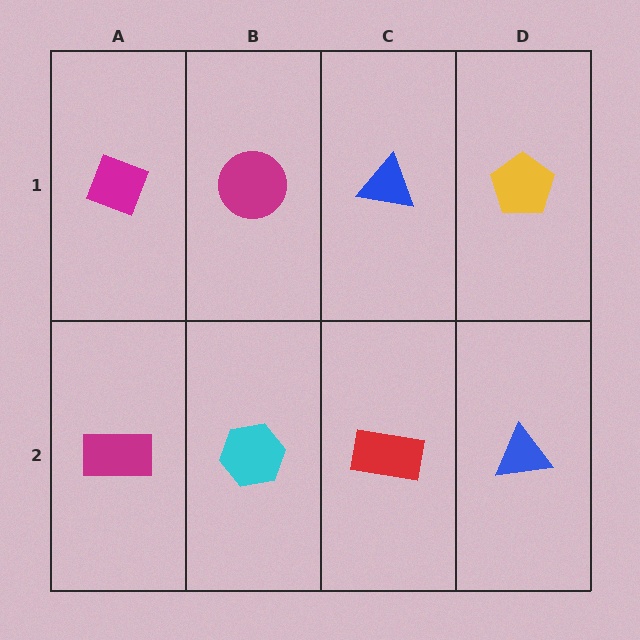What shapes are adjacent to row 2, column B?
A magenta circle (row 1, column B), a magenta rectangle (row 2, column A), a red rectangle (row 2, column C).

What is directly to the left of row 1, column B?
A magenta diamond.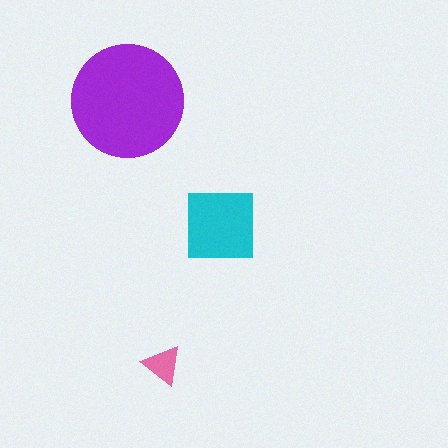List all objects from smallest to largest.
The pink triangle, the cyan square, the purple circle.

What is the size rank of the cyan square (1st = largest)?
2nd.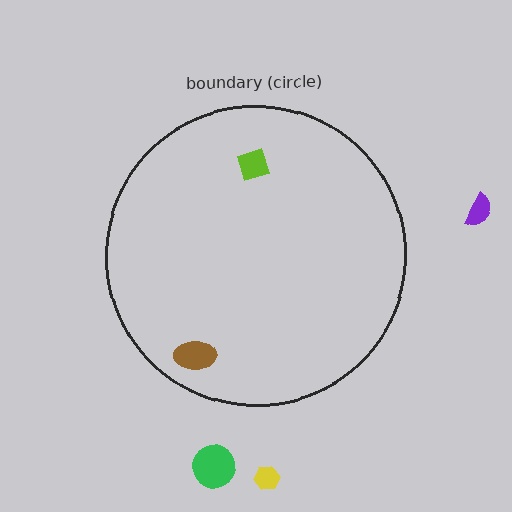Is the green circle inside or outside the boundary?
Outside.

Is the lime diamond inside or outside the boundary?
Inside.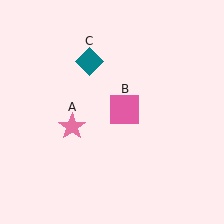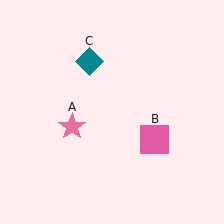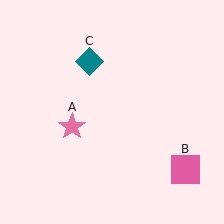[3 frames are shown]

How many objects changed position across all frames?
1 object changed position: pink square (object B).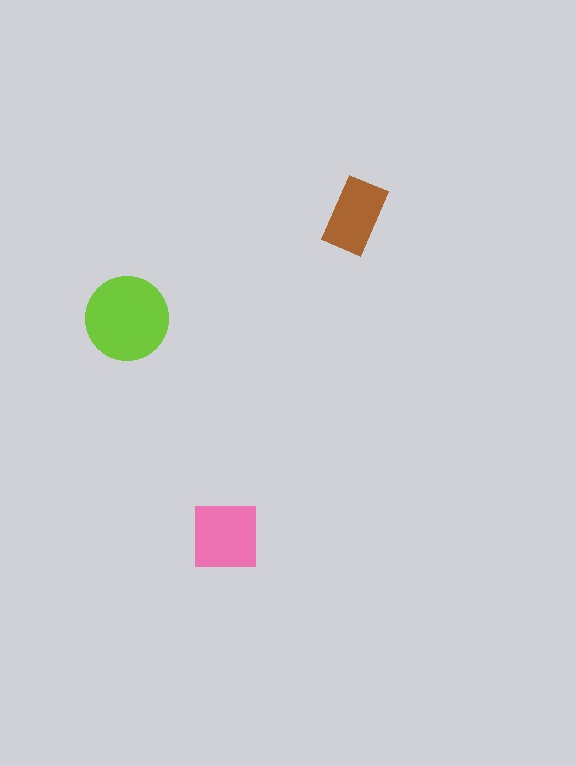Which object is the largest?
The lime circle.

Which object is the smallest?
The brown rectangle.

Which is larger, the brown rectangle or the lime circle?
The lime circle.